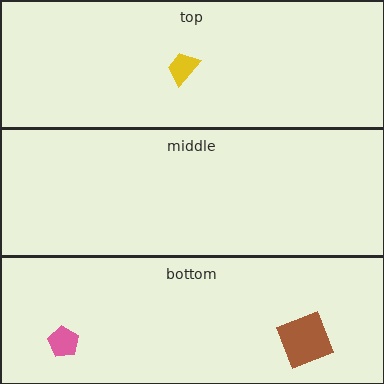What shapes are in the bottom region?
The pink pentagon, the brown square.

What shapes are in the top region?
The yellow trapezoid.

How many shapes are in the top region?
1.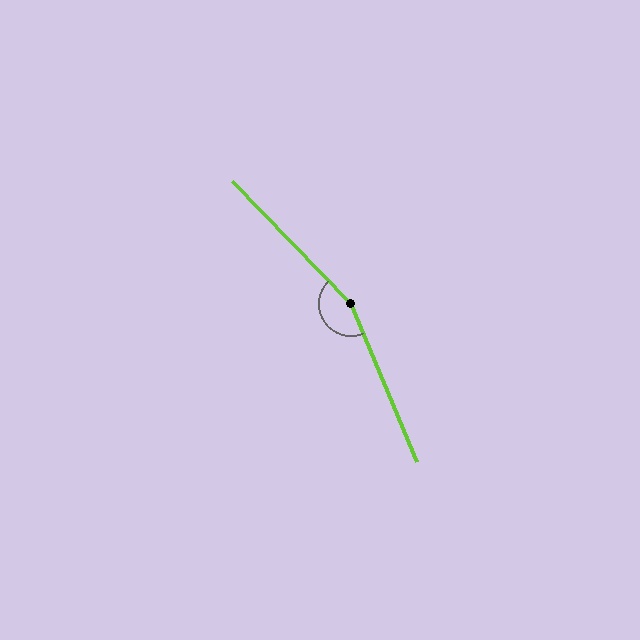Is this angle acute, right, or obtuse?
It is obtuse.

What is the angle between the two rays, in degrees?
Approximately 158 degrees.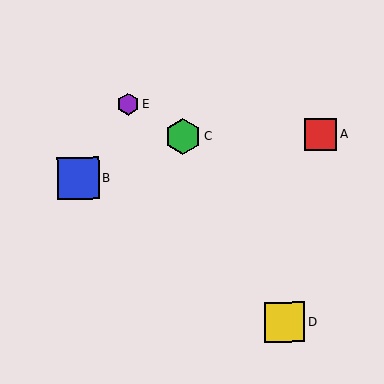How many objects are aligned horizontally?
2 objects (A, C) are aligned horizontally.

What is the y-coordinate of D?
Object D is at y≈322.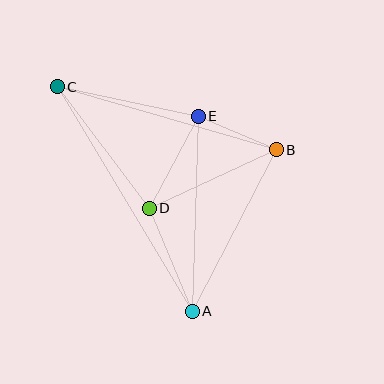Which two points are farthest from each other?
Points A and C are farthest from each other.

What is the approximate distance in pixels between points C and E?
The distance between C and E is approximately 144 pixels.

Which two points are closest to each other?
Points B and E are closest to each other.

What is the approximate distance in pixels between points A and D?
The distance between A and D is approximately 112 pixels.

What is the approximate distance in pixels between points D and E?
The distance between D and E is approximately 104 pixels.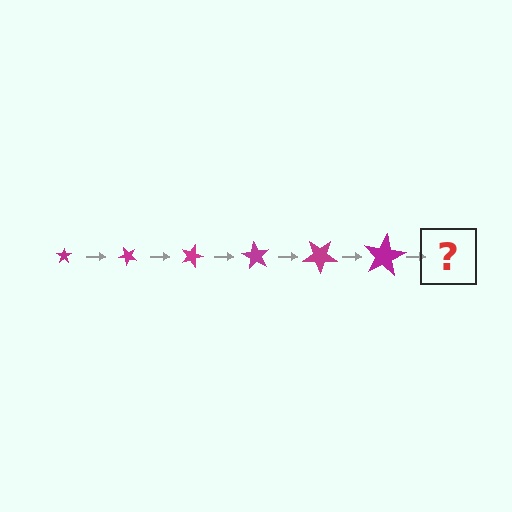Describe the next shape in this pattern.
It should be a star, larger than the previous one and rotated 270 degrees from the start.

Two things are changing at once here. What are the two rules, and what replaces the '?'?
The two rules are that the star grows larger each step and it rotates 45 degrees each step. The '?' should be a star, larger than the previous one and rotated 270 degrees from the start.